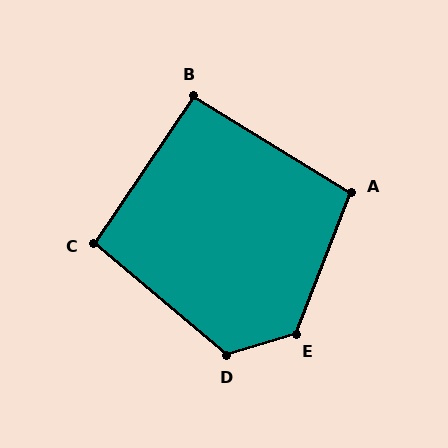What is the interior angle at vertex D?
Approximately 123 degrees (obtuse).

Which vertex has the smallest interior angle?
B, at approximately 93 degrees.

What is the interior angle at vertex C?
Approximately 96 degrees (obtuse).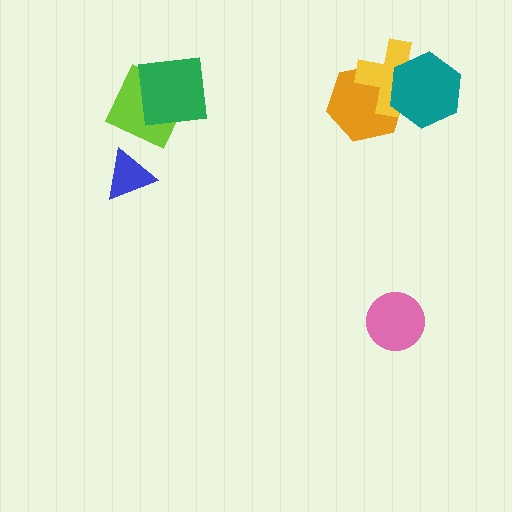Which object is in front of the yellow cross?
The teal hexagon is in front of the yellow cross.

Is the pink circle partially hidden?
No, no other shape covers it.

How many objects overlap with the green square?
1 object overlaps with the green square.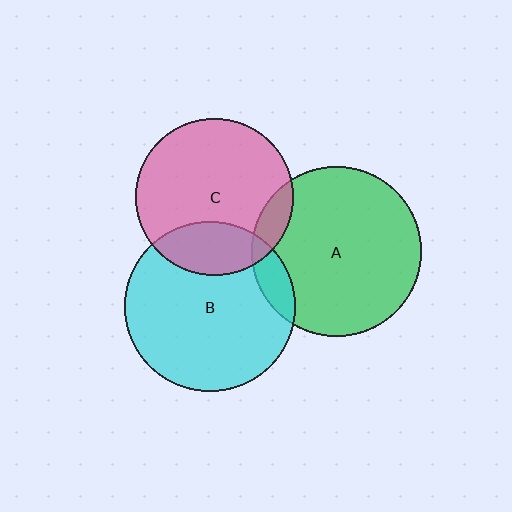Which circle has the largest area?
Circle B (cyan).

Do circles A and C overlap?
Yes.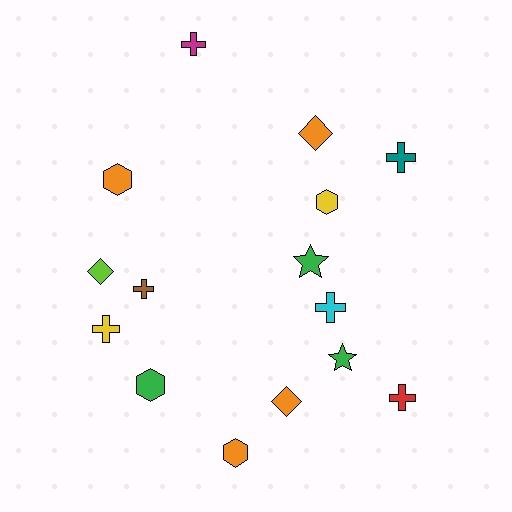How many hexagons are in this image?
There are 4 hexagons.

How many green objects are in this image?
There are 3 green objects.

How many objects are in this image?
There are 15 objects.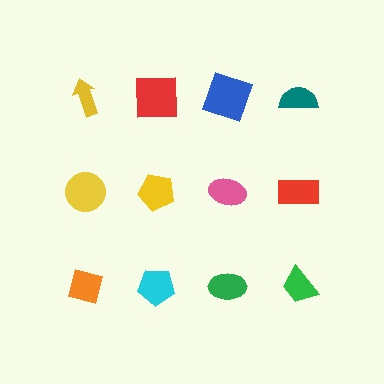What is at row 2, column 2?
A yellow pentagon.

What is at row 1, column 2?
A red square.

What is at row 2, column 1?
A yellow circle.